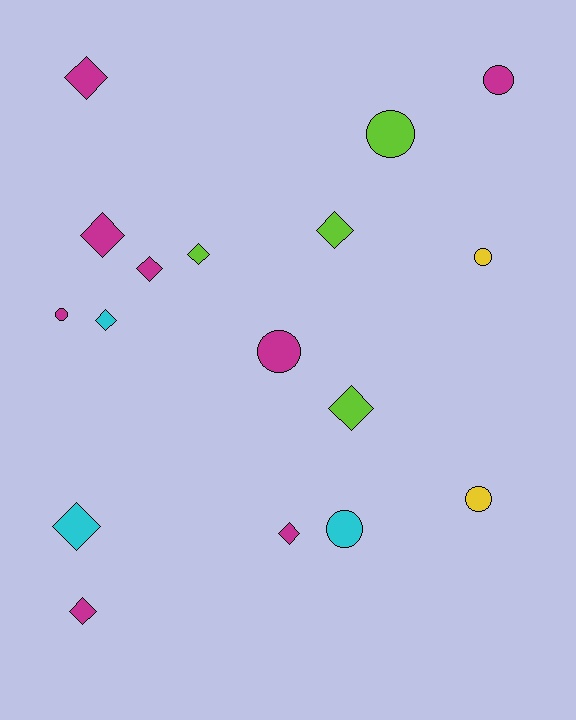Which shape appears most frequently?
Diamond, with 10 objects.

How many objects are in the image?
There are 17 objects.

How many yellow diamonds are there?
There are no yellow diamonds.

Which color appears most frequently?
Magenta, with 8 objects.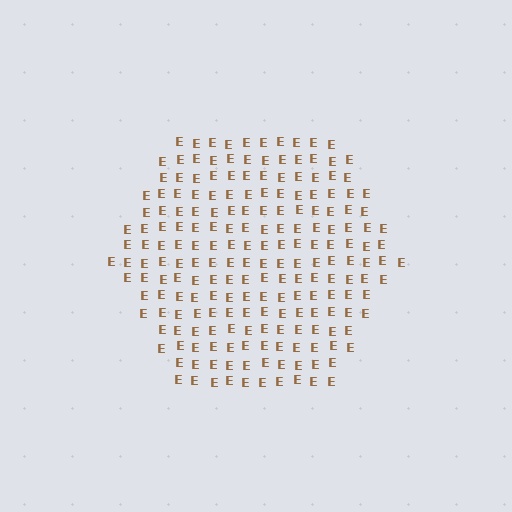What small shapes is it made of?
It is made of small letter E's.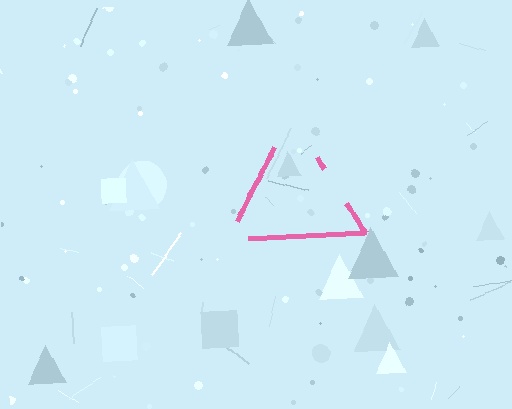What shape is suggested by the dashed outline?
The dashed outline suggests a triangle.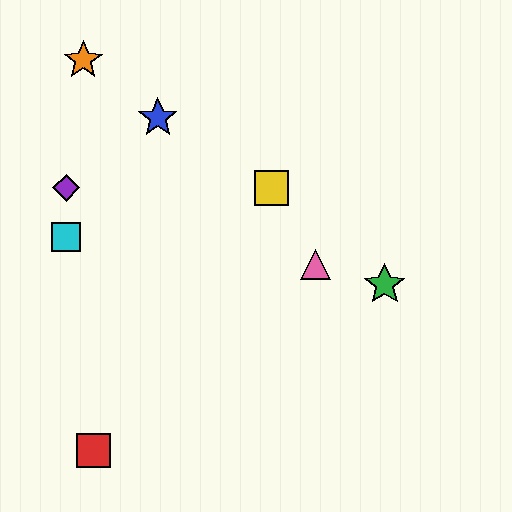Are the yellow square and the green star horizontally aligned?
No, the yellow square is at y≈188 and the green star is at y≈285.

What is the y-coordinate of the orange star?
The orange star is at y≈60.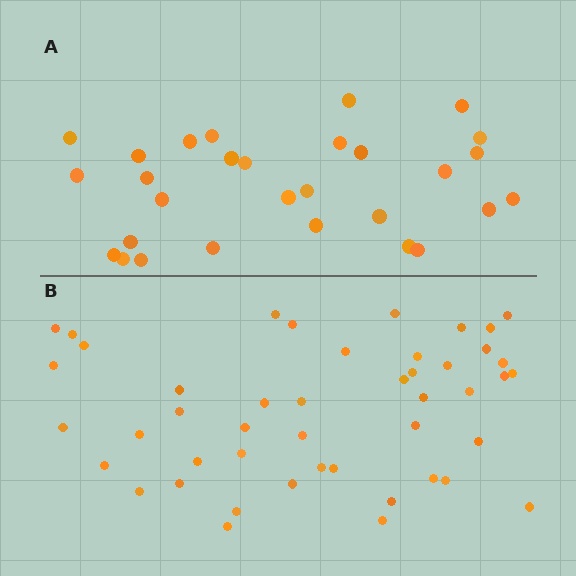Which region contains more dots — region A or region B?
Region B (the bottom region) has more dots.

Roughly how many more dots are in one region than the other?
Region B has approximately 15 more dots than region A.